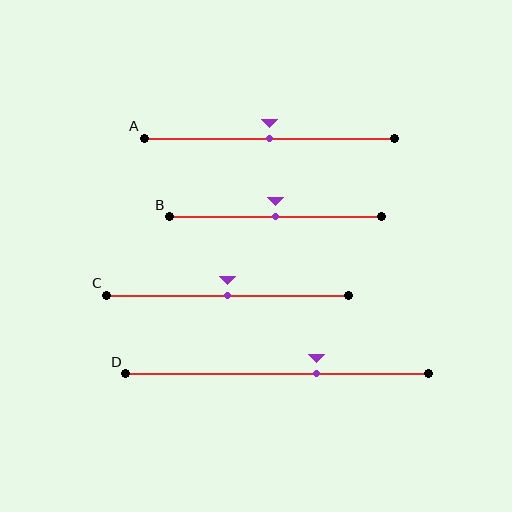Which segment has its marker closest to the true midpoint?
Segment A has its marker closest to the true midpoint.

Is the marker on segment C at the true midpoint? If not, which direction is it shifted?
Yes, the marker on segment C is at the true midpoint.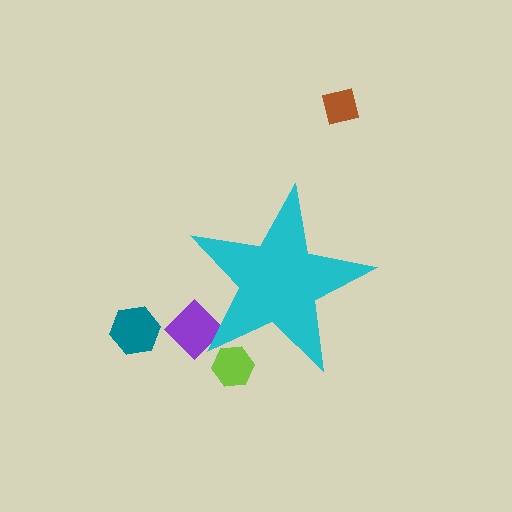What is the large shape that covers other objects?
A cyan star.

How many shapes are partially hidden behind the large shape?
2 shapes are partially hidden.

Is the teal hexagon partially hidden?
No, the teal hexagon is fully visible.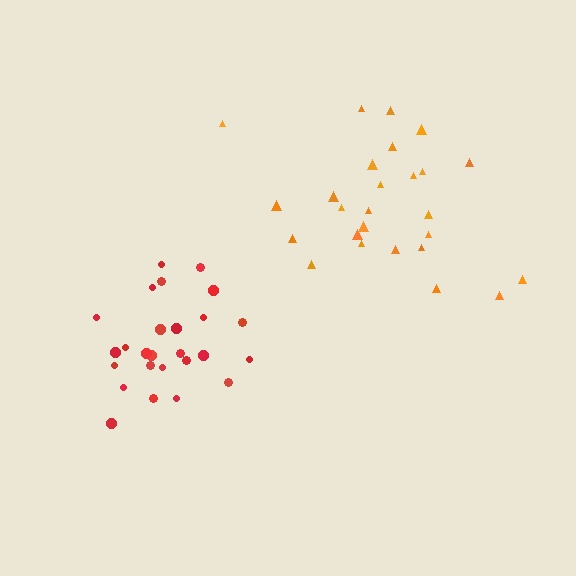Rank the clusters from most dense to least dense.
red, orange.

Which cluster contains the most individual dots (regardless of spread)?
Red (26).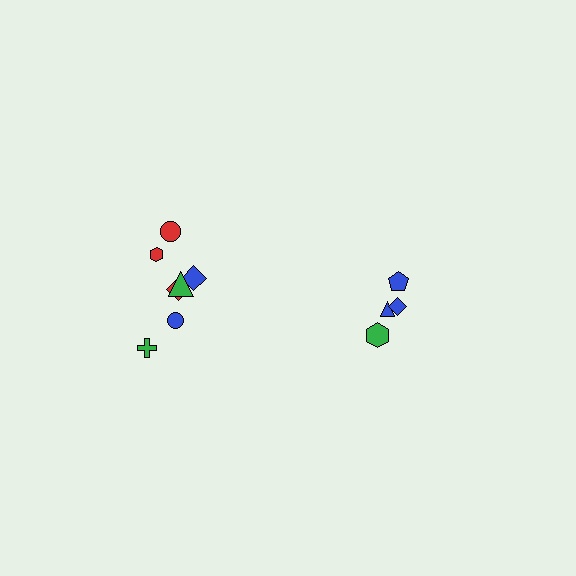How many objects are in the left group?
There are 7 objects.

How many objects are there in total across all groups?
There are 11 objects.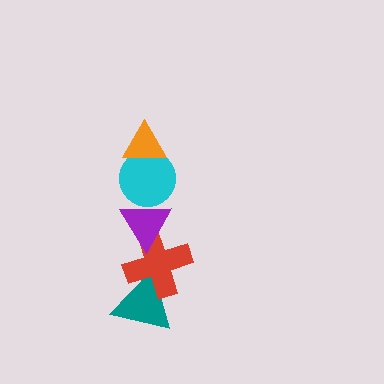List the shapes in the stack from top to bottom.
From top to bottom: the orange triangle, the cyan circle, the purple triangle, the red cross, the teal triangle.